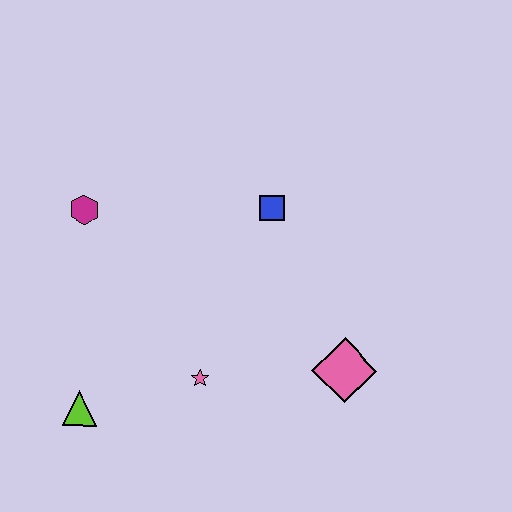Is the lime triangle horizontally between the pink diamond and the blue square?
No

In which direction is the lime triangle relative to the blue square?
The lime triangle is below the blue square.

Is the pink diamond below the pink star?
No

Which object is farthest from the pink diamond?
The magenta hexagon is farthest from the pink diamond.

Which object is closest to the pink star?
The lime triangle is closest to the pink star.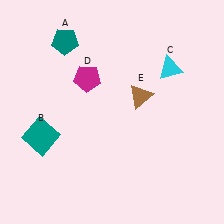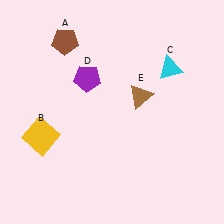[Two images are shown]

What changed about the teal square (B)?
In Image 1, B is teal. In Image 2, it changed to yellow.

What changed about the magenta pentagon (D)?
In Image 1, D is magenta. In Image 2, it changed to purple.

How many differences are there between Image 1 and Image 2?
There are 3 differences between the two images.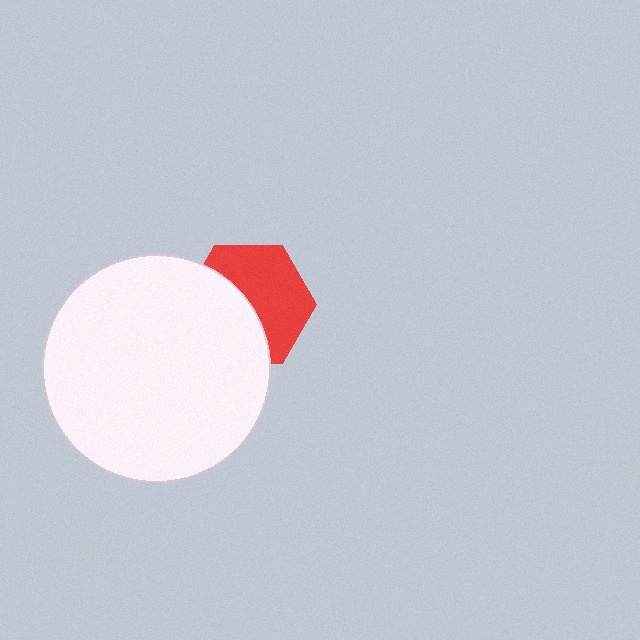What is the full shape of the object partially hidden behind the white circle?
The partially hidden object is a red hexagon.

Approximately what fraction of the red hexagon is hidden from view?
Roughly 46% of the red hexagon is hidden behind the white circle.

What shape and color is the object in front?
The object in front is a white circle.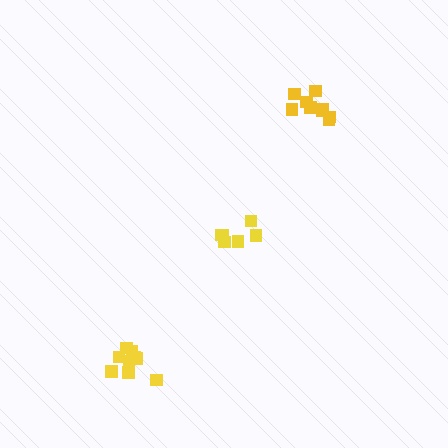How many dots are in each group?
Group 1: 9 dots, Group 2: 9 dots, Group 3: 6 dots (24 total).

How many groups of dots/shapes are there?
There are 3 groups.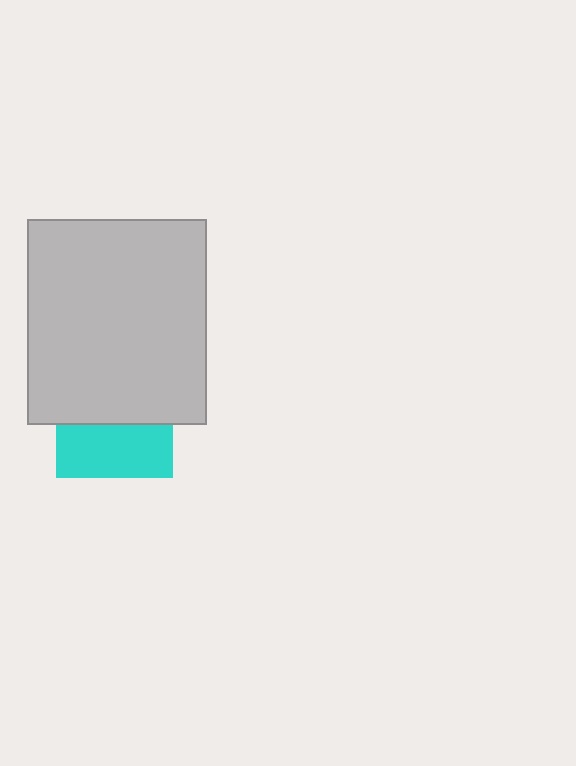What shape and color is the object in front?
The object in front is a light gray rectangle.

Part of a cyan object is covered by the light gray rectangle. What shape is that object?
It is a square.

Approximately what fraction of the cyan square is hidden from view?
Roughly 55% of the cyan square is hidden behind the light gray rectangle.